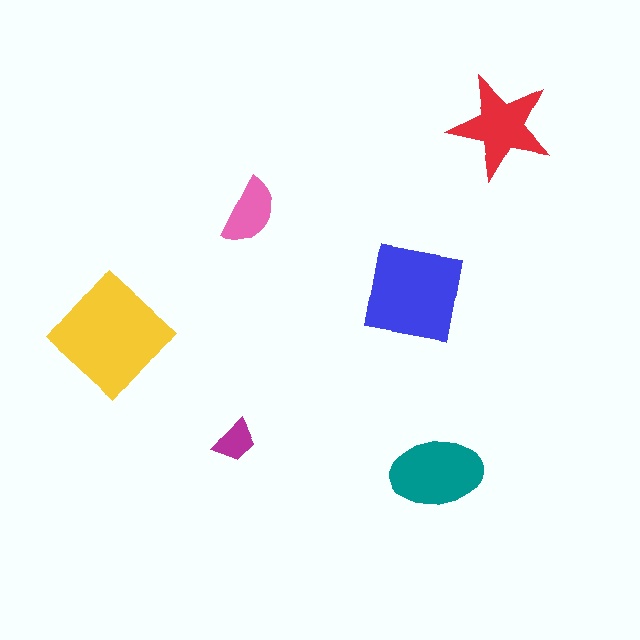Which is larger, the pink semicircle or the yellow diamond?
The yellow diamond.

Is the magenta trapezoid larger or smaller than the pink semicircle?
Smaller.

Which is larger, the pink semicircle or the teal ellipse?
The teal ellipse.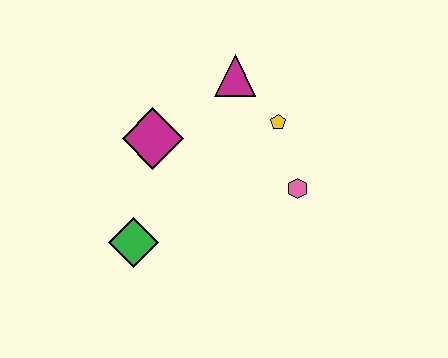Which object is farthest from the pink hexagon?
The green diamond is farthest from the pink hexagon.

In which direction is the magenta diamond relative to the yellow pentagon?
The magenta diamond is to the left of the yellow pentagon.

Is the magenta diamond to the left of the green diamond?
No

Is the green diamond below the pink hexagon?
Yes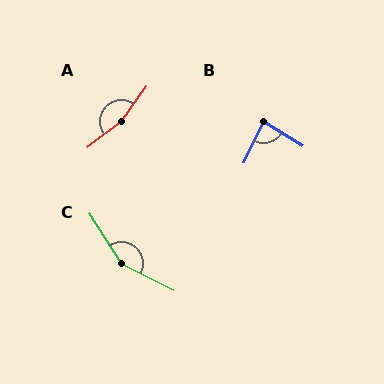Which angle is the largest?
A, at approximately 163 degrees.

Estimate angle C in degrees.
Approximately 149 degrees.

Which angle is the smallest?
B, at approximately 83 degrees.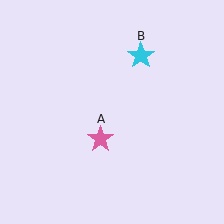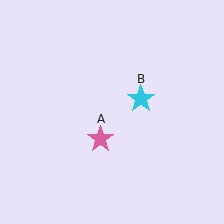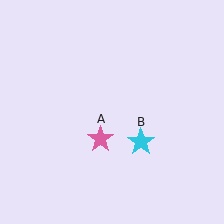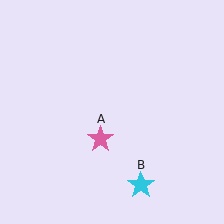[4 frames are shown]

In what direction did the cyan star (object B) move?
The cyan star (object B) moved down.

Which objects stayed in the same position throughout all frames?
Pink star (object A) remained stationary.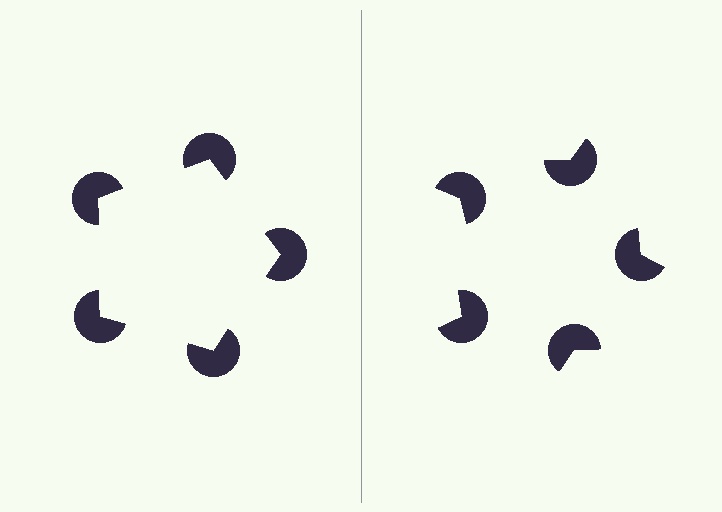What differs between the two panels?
The pac-man discs are positioned identically on both sides; only the wedge orientations differ. On the left they align to a pentagon; on the right they are misaligned.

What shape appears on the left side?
An illusory pentagon.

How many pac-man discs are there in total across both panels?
10 — 5 on each side.